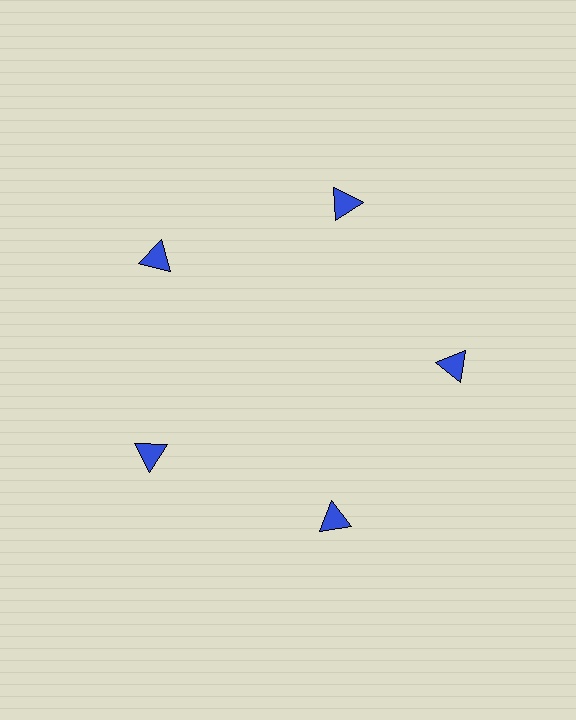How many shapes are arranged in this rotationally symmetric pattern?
There are 5 shapes, arranged in 5 groups of 1.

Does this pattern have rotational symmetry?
Yes, this pattern has 5-fold rotational symmetry. It looks the same after rotating 72 degrees around the center.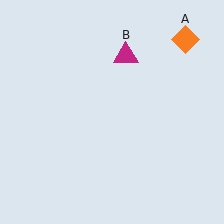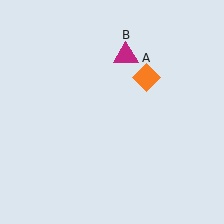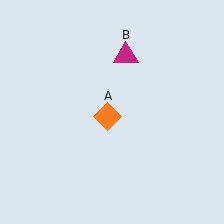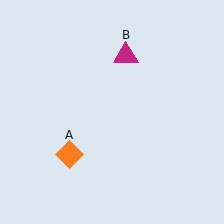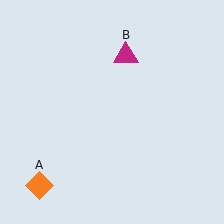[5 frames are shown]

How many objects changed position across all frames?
1 object changed position: orange diamond (object A).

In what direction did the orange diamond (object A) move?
The orange diamond (object A) moved down and to the left.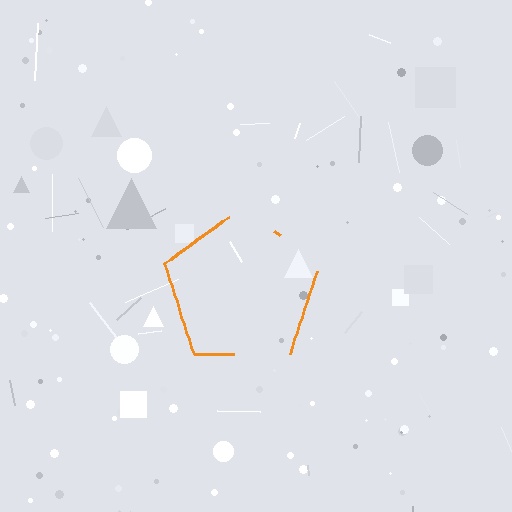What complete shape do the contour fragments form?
The contour fragments form a pentagon.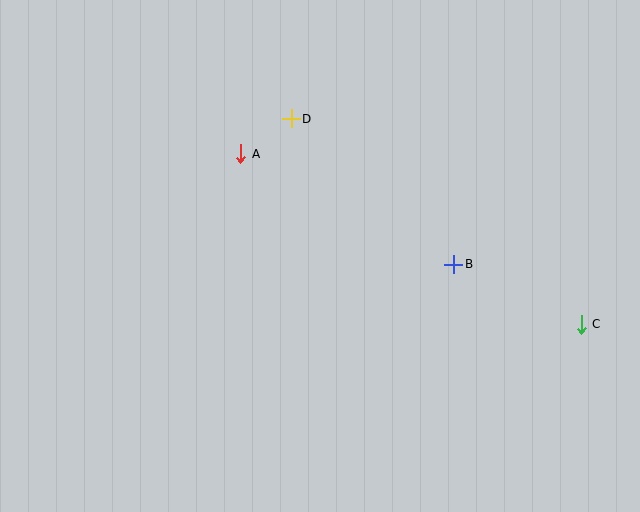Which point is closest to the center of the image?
Point A at (241, 154) is closest to the center.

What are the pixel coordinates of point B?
Point B is at (454, 264).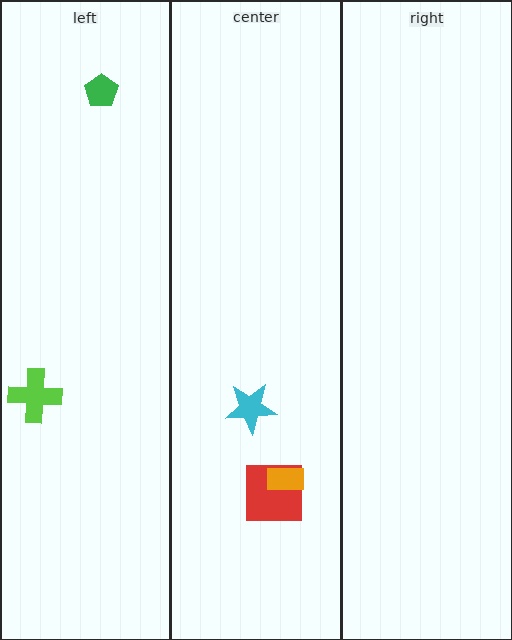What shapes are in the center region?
The cyan star, the red square, the orange rectangle.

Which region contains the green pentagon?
The left region.